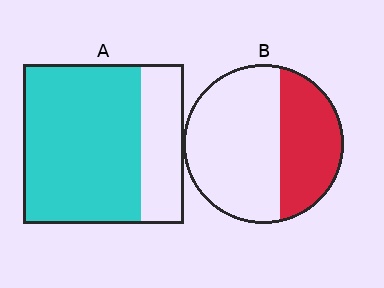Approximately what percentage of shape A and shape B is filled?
A is approximately 75% and B is approximately 35%.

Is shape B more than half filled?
No.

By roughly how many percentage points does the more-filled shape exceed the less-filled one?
By roughly 35 percentage points (A over B).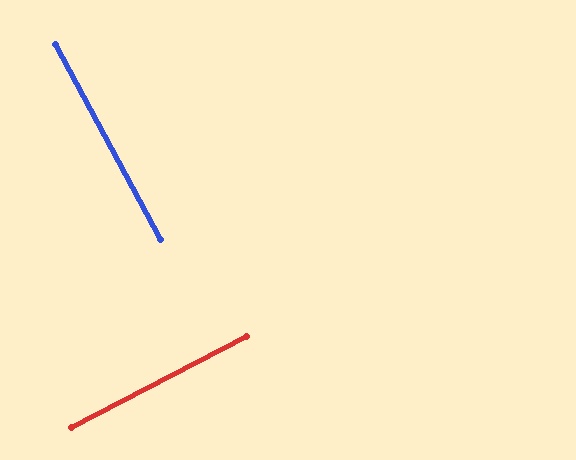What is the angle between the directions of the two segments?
Approximately 89 degrees.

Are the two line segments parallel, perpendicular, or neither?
Perpendicular — they meet at approximately 89°.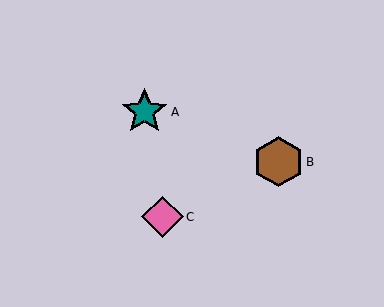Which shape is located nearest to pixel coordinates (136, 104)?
The teal star (labeled A) at (144, 112) is nearest to that location.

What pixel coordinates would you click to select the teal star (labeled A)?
Click at (144, 112) to select the teal star A.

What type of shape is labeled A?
Shape A is a teal star.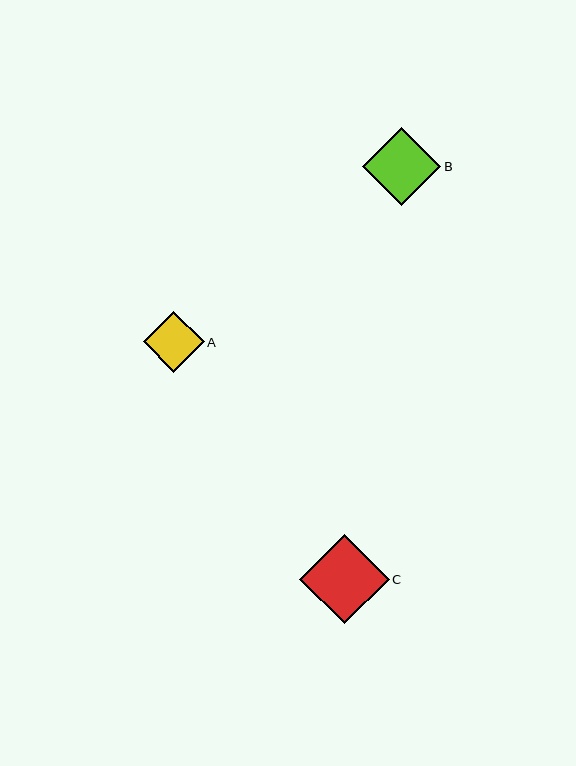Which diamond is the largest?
Diamond C is the largest with a size of approximately 90 pixels.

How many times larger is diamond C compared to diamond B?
Diamond C is approximately 1.1 times the size of diamond B.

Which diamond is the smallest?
Diamond A is the smallest with a size of approximately 61 pixels.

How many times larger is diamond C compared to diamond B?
Diamond C is approximately 1.1 times the size of diamond B.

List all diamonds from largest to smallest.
From largest to smallest: C, B, A.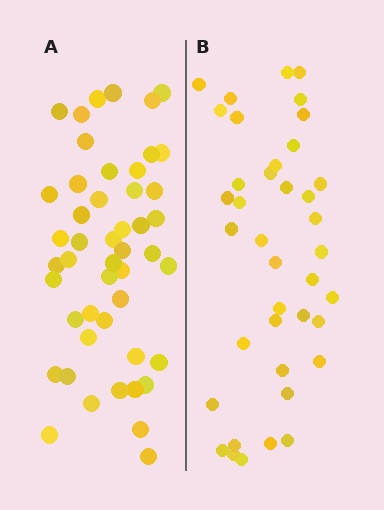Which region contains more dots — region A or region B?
Region A (the left region) has more dots.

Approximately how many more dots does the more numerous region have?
Region A has roughly 8 or so more dots than region B.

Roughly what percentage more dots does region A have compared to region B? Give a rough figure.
About 25% more.